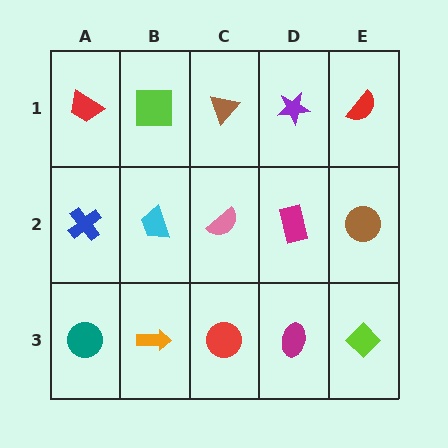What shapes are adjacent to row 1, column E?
A brown circle (row 2, column E), a purple star (row 1, column D).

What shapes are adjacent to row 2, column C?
A brown triangle (row 1, column C), a red circle (row 3, column C), a cyan trapezoid (row 2, column B), a magenta rectangle (row 2, column D).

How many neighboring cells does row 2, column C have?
4.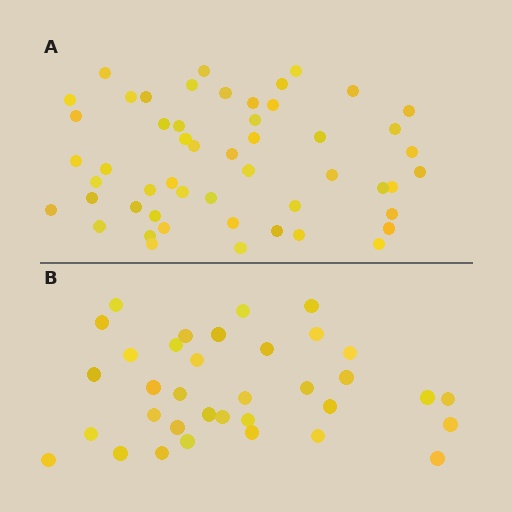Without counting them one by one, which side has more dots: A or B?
Region A (the top region) has more dots.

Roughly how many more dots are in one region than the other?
Region A has approximately 15 more dots than region B.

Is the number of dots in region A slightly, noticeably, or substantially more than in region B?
Region A has substantially more. The ratio is roughly 1.5 to 1.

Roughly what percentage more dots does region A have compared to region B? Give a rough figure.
About 50% more.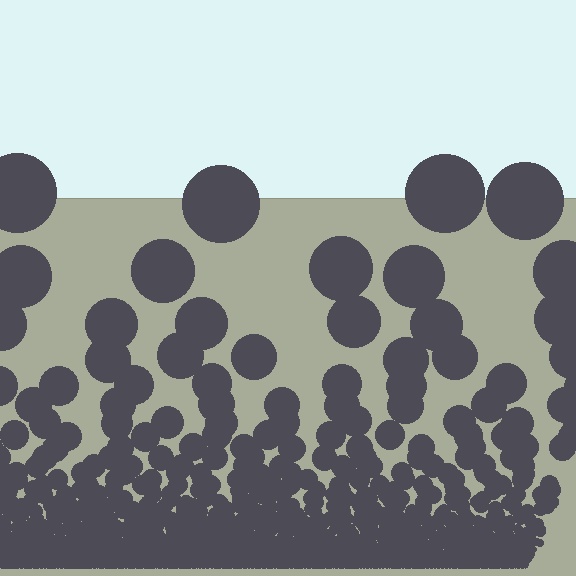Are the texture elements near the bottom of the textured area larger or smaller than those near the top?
Smaller. The gradient is inverted — elements near the bottom are smaller and denser.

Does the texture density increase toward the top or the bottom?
Density increases toward the bottom.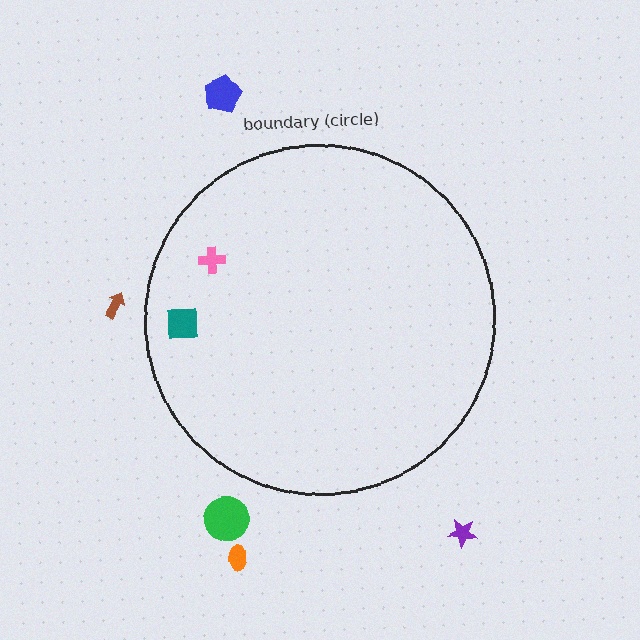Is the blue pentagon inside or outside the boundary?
Outside.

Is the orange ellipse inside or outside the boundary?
Outside.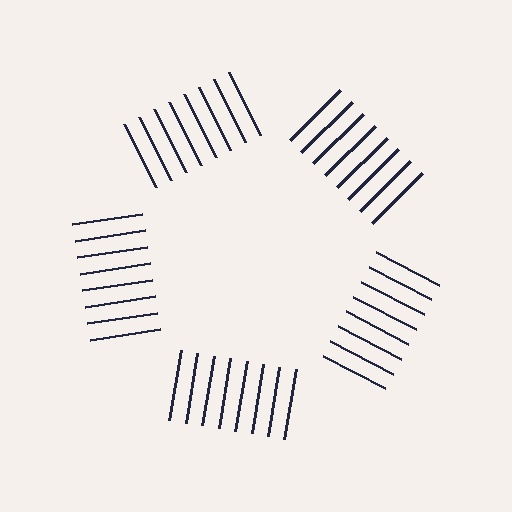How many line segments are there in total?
40 — 8 along each of the 5 edges.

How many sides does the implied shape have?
5 sides — the line-ends trace a pentagon.